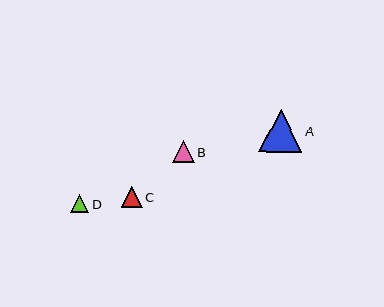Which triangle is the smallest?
Triangle D is the smallest with a size of approximately 18 pixels.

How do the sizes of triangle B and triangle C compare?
Triangle B and triangle C are approximately the same size.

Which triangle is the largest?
Triangle A is the largest with a size of approximately 43 pixels.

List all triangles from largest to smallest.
From largest to smallest: A, B, C, D.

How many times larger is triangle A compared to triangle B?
Triangle A is approximately 2.0 times the size of triangle B.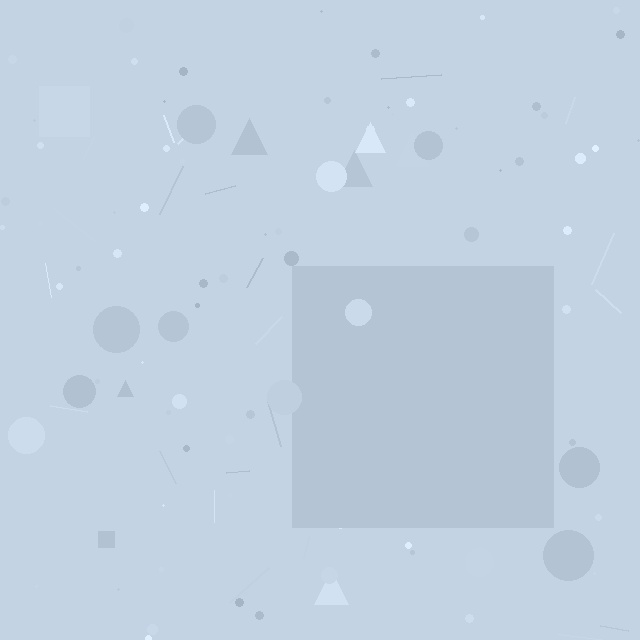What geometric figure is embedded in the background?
A square is embedded in the background.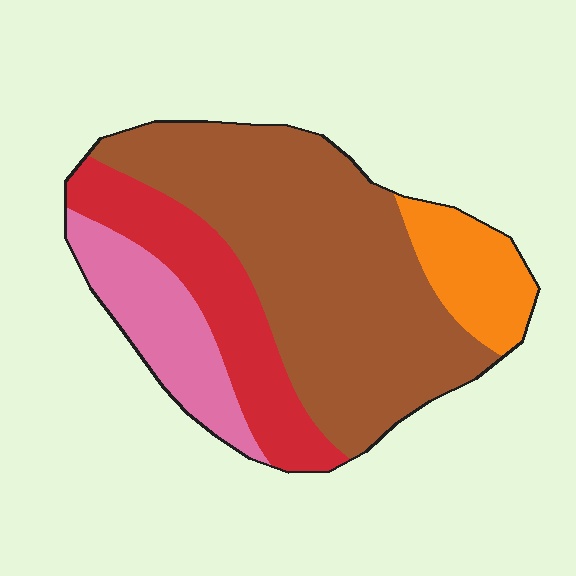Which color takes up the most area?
Brown, at roughly 55%.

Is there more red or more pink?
Red.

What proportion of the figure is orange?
Orange takes up less than a quarter of the figure.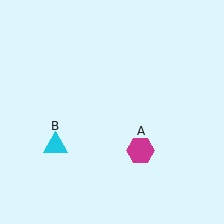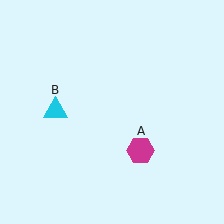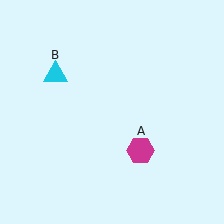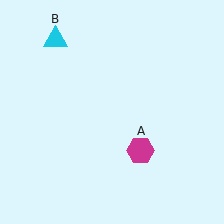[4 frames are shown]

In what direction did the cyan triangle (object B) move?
The cyan triangle (object B) moved up.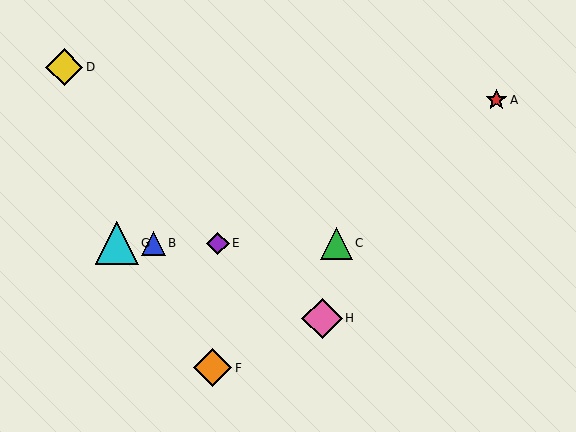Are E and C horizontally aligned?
Yes, both are at y≈243.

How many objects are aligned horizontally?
4 objects (B, C, E, G) are aligned horizontally.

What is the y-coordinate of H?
Object H is at y≈318.